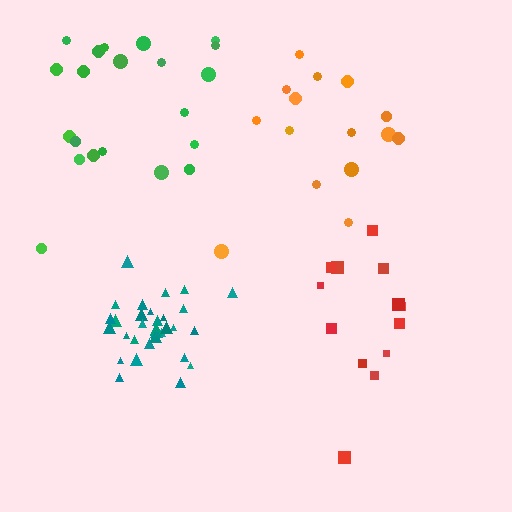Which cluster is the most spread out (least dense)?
Orange.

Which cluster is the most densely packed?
Teal.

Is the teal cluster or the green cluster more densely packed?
Teal.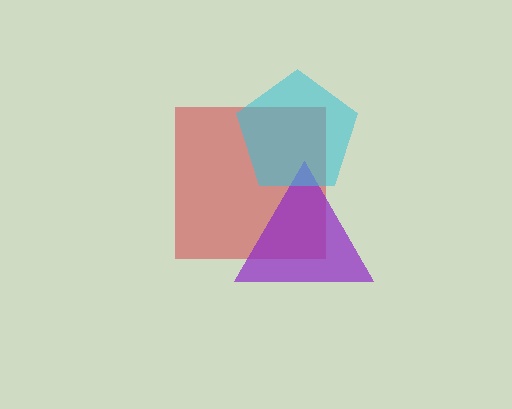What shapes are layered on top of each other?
The layered shapes are: a red square, a purple triangle, a cyan pentagon.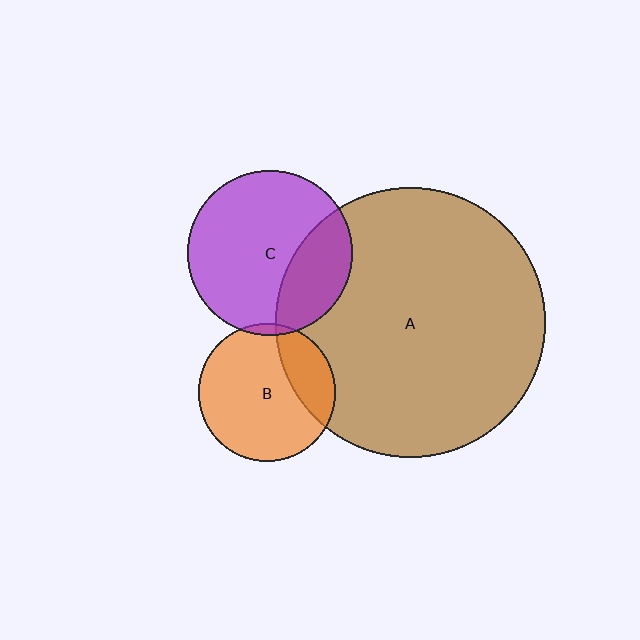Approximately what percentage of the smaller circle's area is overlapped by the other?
Approximately 5%.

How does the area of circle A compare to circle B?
Approximately 3.9 times.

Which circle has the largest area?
Circle A (brown).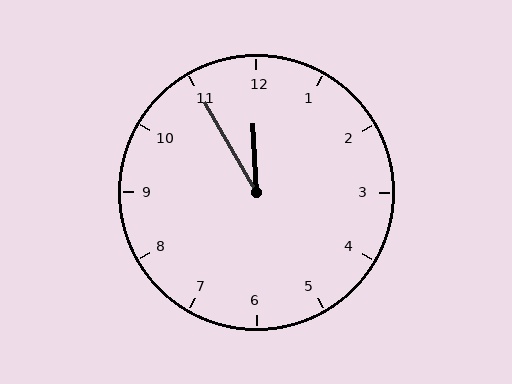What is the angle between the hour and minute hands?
Approximately 28 degrees.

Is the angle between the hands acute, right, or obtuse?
It is acute.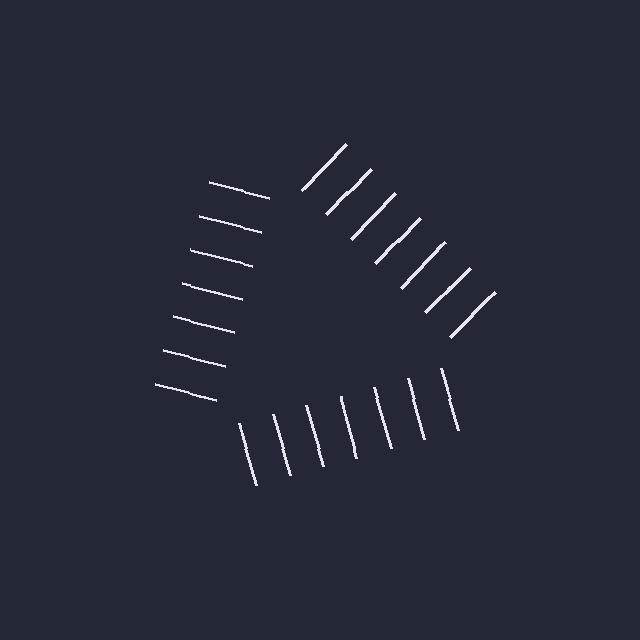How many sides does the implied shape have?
3 sides — the line-ends trace a triangle.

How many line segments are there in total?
21 — 7 along each of the 3 edges.